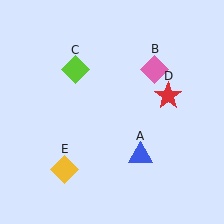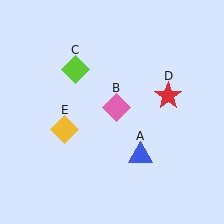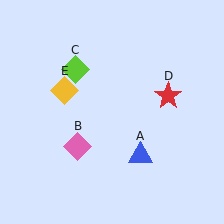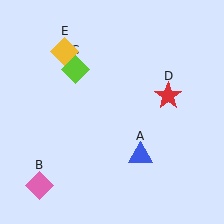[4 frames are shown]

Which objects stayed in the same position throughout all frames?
Blue triangle (object A) and lime diamond (object C) and red star (object D) remained stationary.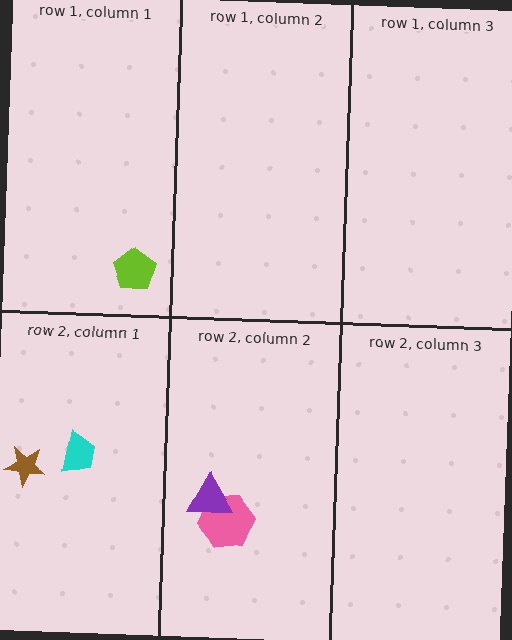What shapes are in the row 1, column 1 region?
The lime pentagon.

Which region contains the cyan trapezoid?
The row 2, column 1 region.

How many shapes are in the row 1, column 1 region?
1.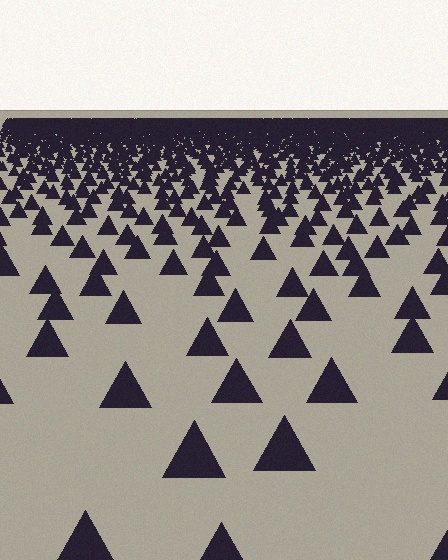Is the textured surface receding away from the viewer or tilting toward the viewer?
The surface is receding away from the viewer. Texture elements get smaller and denser toward the top.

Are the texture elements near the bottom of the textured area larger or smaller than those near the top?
Larger. Near the bottom, elements are closer to the viewer and appear at a bigger on-screen size.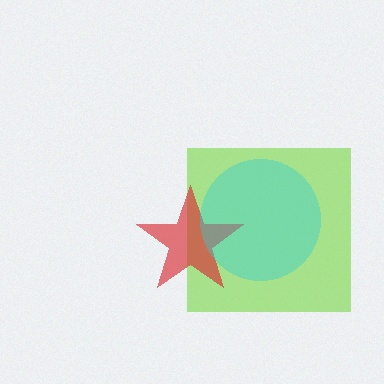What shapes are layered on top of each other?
The layered shapes are: a lime square, a red star, a cyan circle.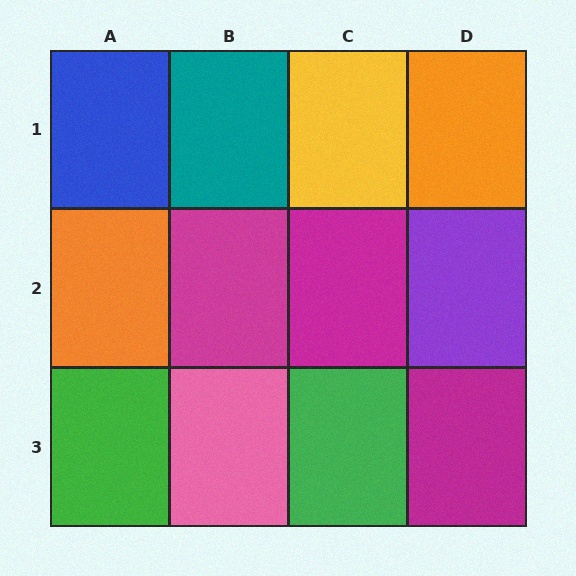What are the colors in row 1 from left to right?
Blue, teal, yellow, orange.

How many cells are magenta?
3 cells are magenta.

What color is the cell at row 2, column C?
Magenta.